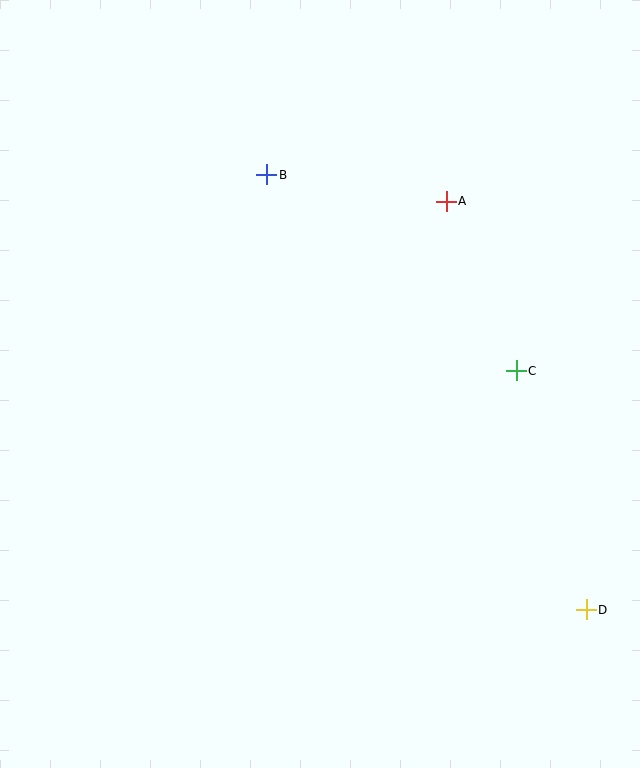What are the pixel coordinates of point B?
Point B is at (267, 175).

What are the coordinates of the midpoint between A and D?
The midpoint between A and D is at (516, 406).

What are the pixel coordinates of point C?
Point C is at (516, 371).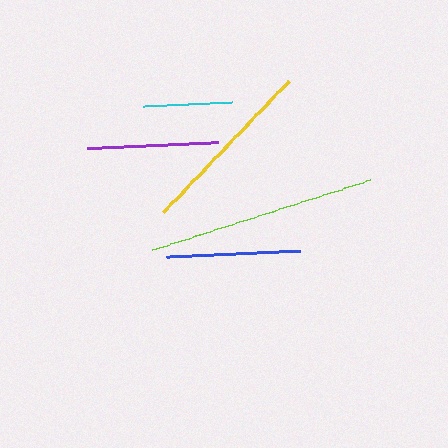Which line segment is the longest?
The lime line is the longest at approximately 229 pixels.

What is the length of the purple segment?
The purple segment is approximately 131 pixels long.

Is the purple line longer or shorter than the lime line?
The lime line is longer than the purple line.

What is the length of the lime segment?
The lime segment is approximately 229 pixels long.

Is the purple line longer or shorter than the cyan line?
The purple line is longer than the cyan line.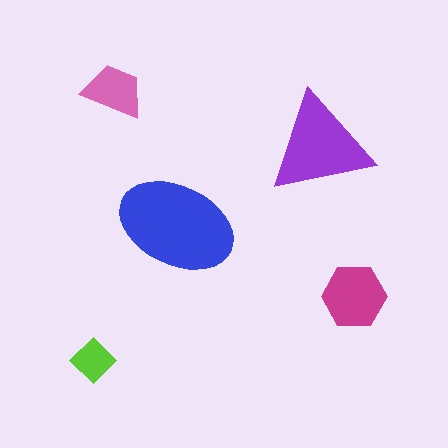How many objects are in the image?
There are 5 objects in the image.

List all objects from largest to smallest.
The blue ellipse, the purple triangle, the magenta hexagon, the pink trapezoid, the lime diamond.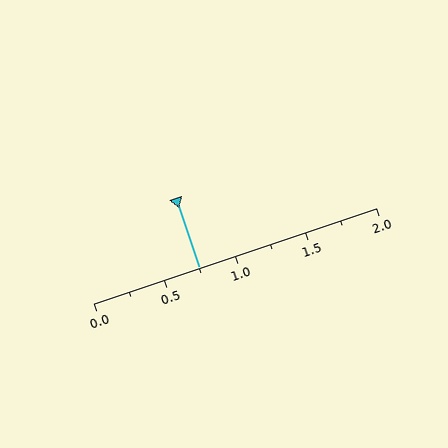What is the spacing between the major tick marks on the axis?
The major ticks are spaced 0.5 apart.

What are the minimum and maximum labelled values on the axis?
The axis runs from 0.0 to 2.0.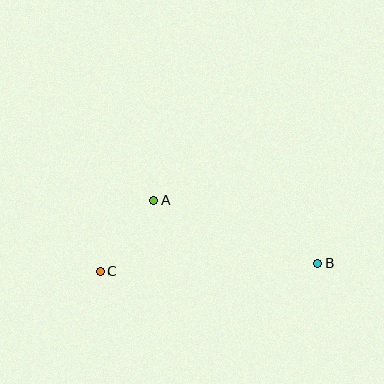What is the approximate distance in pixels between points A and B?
The distance between A and B is approximately 176 pixels.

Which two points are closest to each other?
Points A and C are closest to each other.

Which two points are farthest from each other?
Points B and C are farthest from each other.